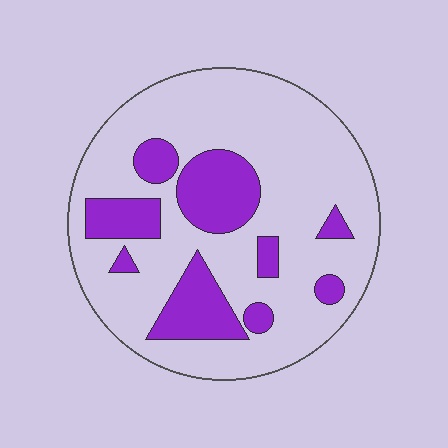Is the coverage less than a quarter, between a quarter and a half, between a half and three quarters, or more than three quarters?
Less than a quarter.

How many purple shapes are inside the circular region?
9.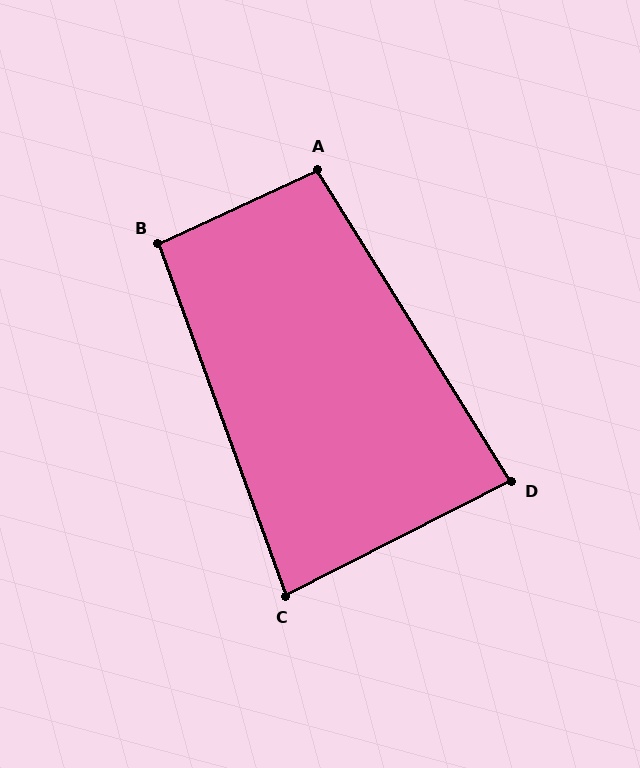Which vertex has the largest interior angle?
A, at approximately 97 degrees.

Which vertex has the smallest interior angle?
C, at approximately 83 degrees.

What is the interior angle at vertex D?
Approximately 85 degrees (approximately right).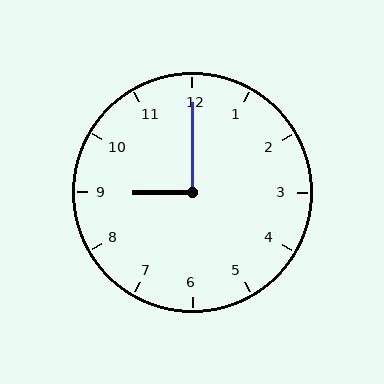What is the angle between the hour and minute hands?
Approximately 90 degrees.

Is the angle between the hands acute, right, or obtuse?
It is right.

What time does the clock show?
9:00.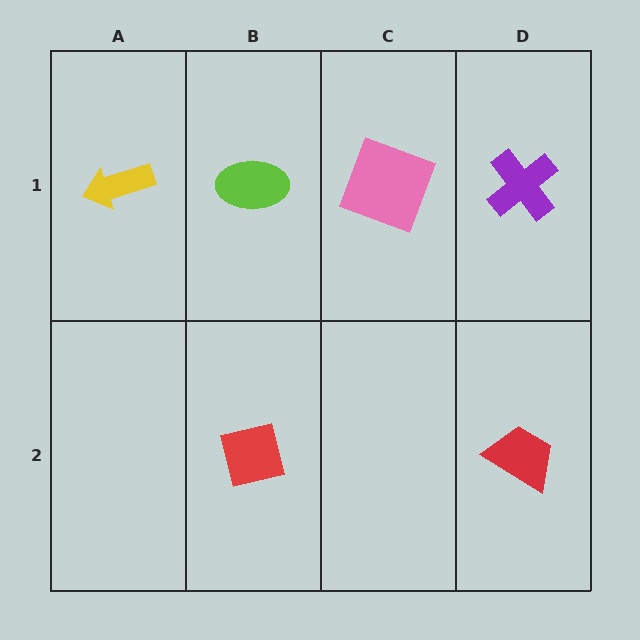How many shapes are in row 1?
4 shapes.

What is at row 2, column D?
A red trapezoid.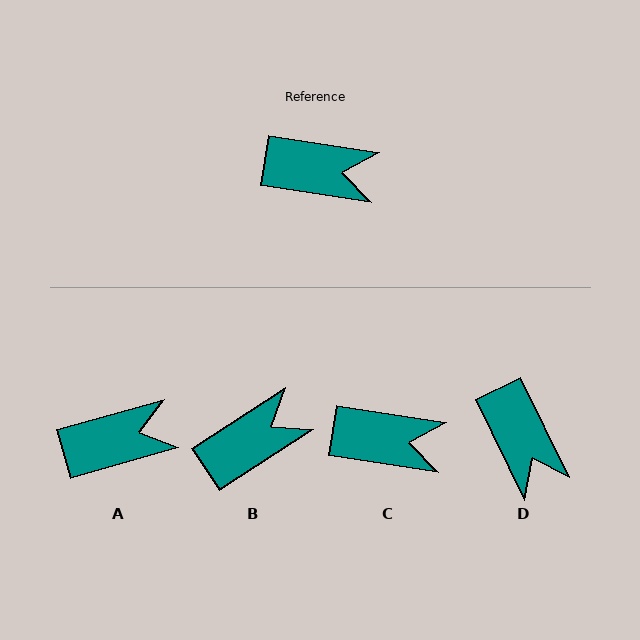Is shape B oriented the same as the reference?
No, it is off by about 42 degrees.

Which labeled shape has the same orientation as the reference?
C.